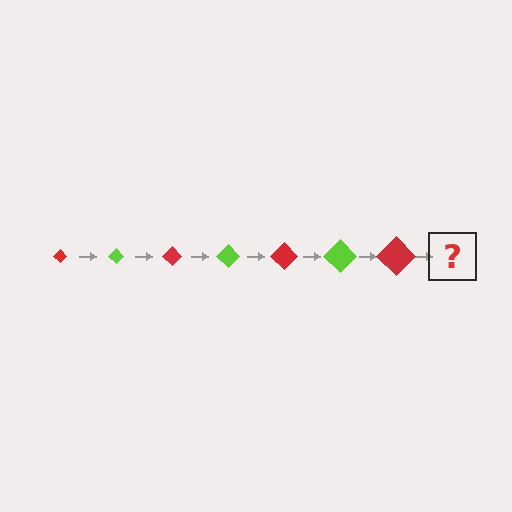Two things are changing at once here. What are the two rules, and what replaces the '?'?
The two rules are that the diamond grows larger each step and the color cycles through red and lime. The '?' should be a lime diamond, larger than the previous one.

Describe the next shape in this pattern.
It should be a lime diamond, larger than the previous one.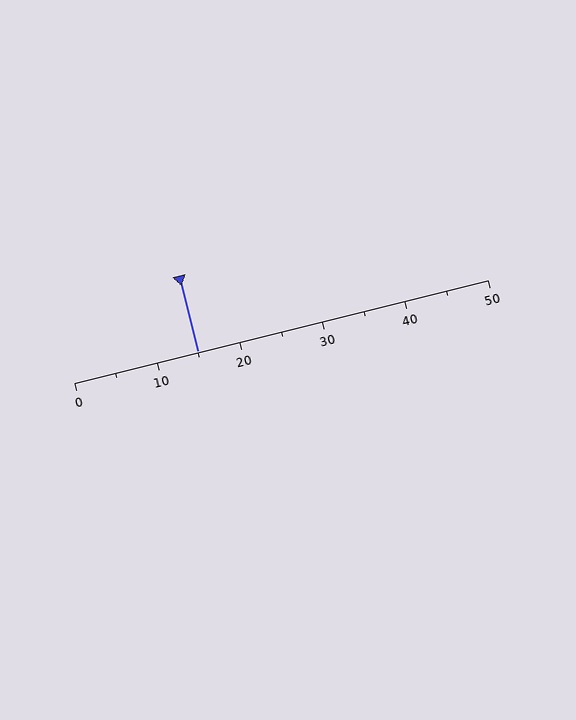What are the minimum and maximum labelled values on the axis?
The axis runs from 0 to 50.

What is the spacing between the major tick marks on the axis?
The major ticks are spaced 10 apart.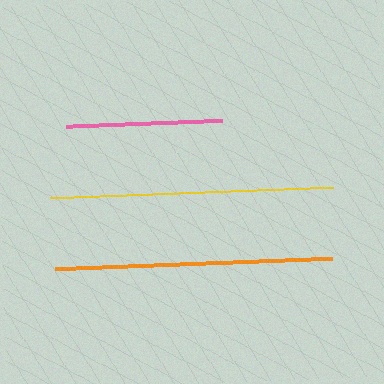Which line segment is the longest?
The yellow line is the longest at approximately 283 pixels.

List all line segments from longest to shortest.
From longest to shortest: yellow, orange, pink.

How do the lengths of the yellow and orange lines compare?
The yellow and orange lines are approximately the same length.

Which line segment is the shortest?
The pink line is the shortest at approximately 156 pixels.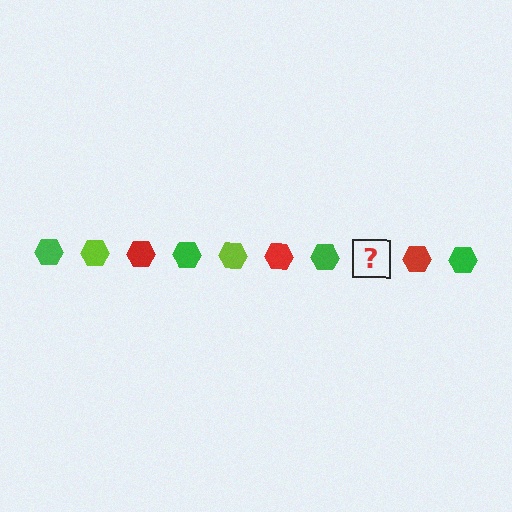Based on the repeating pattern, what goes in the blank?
The blank should be a lime hexagon.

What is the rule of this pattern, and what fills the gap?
The rule is that the pattern cycles through green, lime, red hexagons. The gap should be filled with a lime hexagon.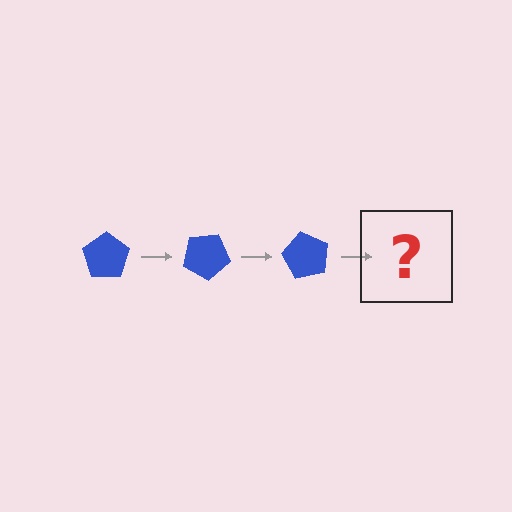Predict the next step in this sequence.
The next step is a blue pentagon rotated 90 degrees.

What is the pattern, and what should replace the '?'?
The pattern is that the pentagon rotates 30 degrees each step. The '?' should be a blue pentagon rotated 90 degrees.